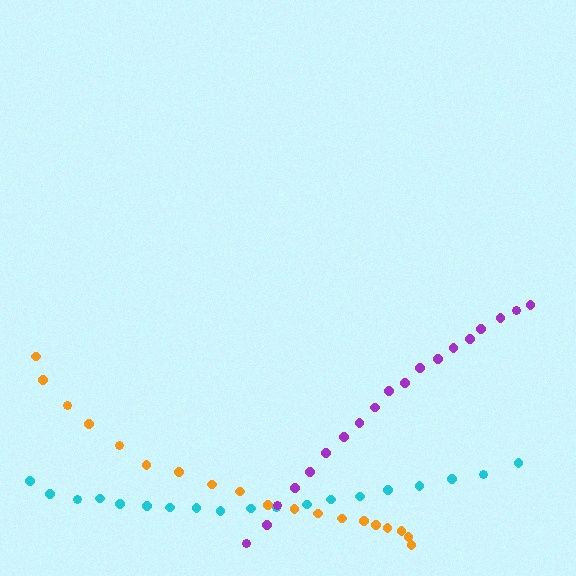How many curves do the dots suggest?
There are 3 distinct paths.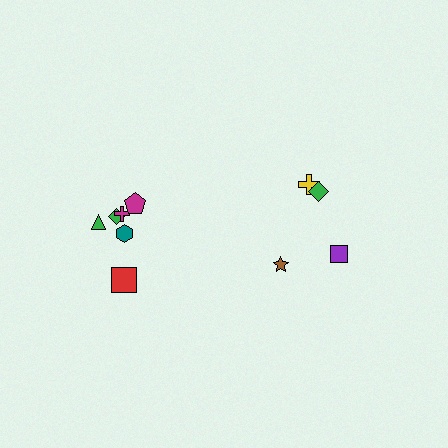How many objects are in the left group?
There are 6 objects.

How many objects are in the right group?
There are 4 objects.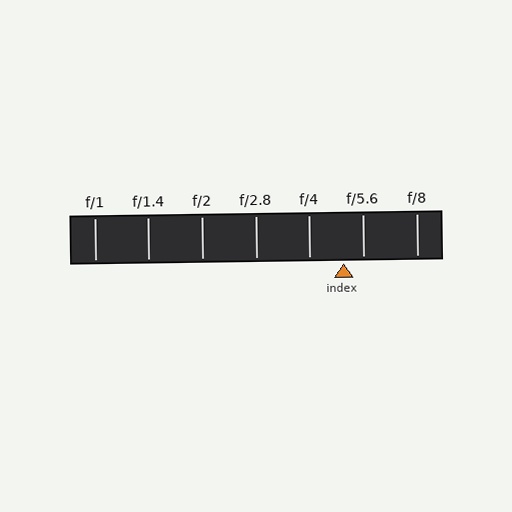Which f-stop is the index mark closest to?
The index mark is closest to f/5.6.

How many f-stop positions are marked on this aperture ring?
There are 7 f-stop positions marked.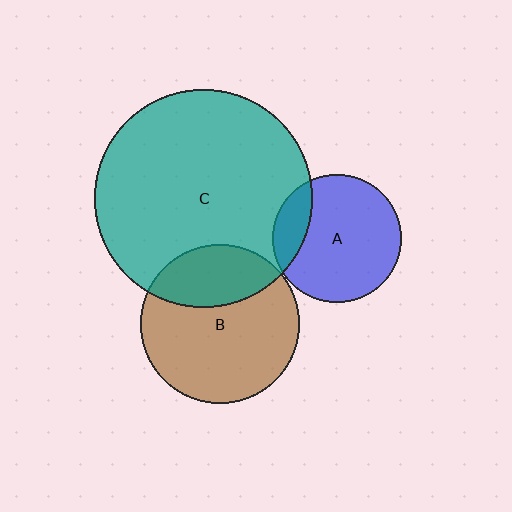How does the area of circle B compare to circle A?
Approximately 1.5 times.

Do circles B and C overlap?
Yes.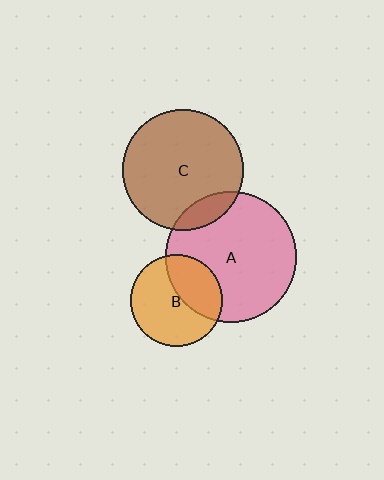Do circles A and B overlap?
Yes.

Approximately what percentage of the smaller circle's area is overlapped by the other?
Approximately 35%.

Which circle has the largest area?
Circle A (pink).